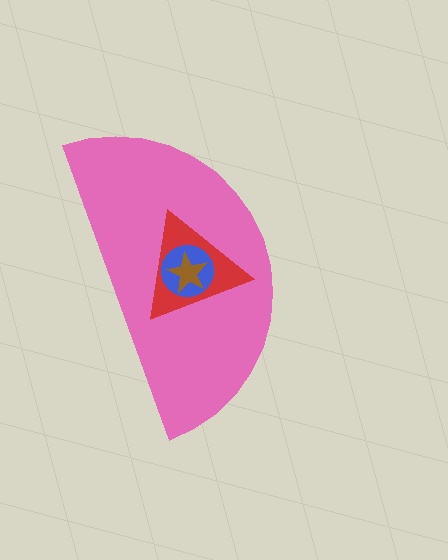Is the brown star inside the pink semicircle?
Yes.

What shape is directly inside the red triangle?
The blue circle.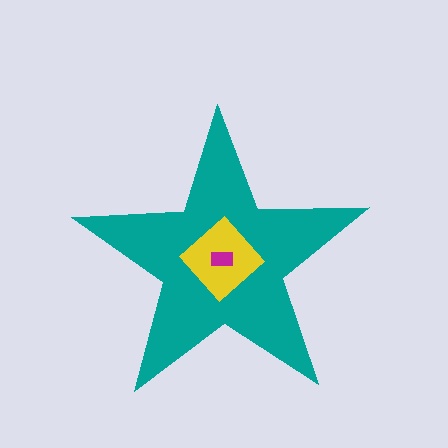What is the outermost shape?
The teal star.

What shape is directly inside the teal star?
The yellow diamond.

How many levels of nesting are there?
3.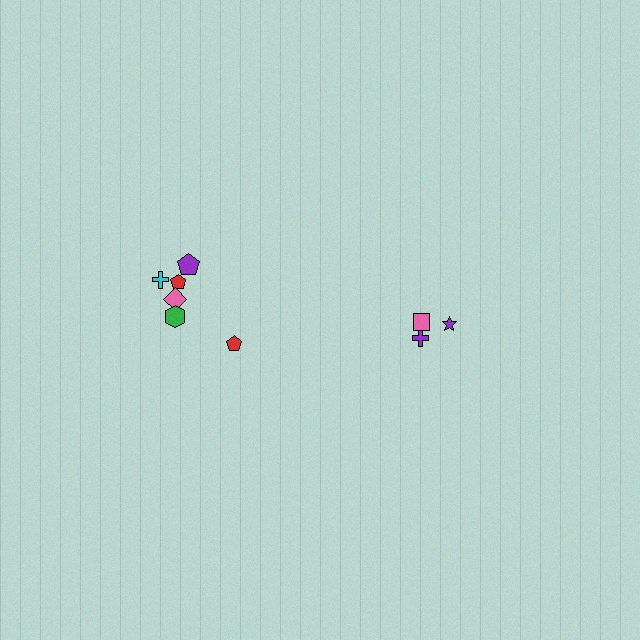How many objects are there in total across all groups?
There are 9 objects.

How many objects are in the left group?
There are 6 objects.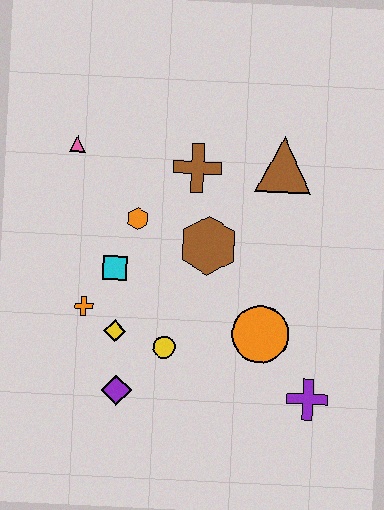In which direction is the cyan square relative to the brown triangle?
The cyan square is to the left of the brown triangle.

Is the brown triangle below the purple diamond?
No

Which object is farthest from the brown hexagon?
The purple cross is farthest from the brown hexagon.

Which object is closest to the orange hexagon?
The cyan square is closest to the orange hexagon.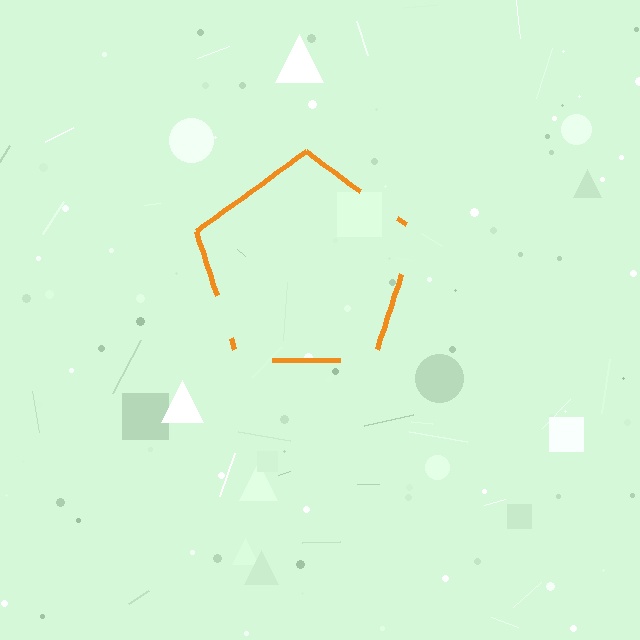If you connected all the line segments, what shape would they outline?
They would outline a pentagon.